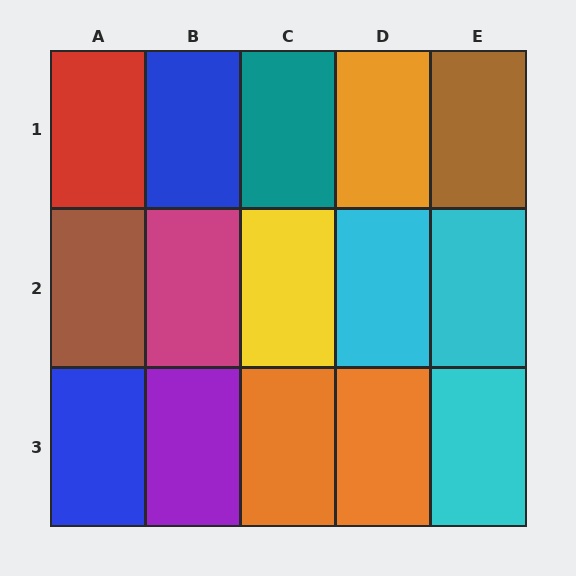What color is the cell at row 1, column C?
Teal.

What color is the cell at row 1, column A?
Red.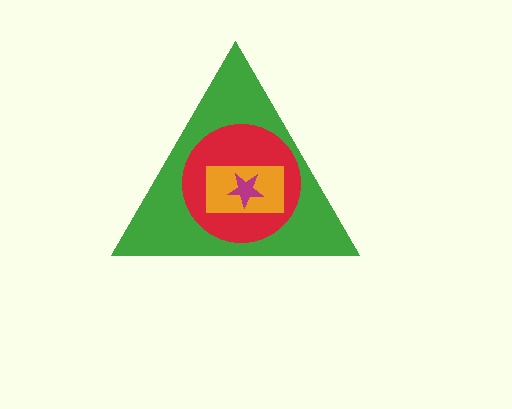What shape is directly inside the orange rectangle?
The magenta star.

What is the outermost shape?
The green triangle.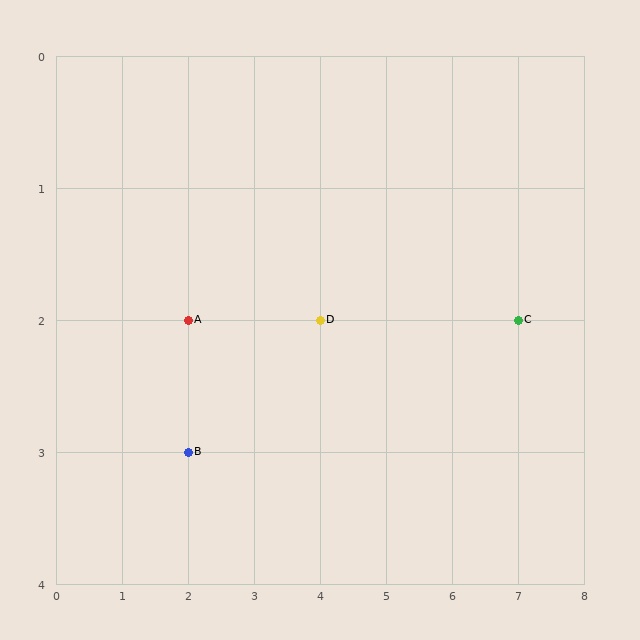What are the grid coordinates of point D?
Point D is at grid coordinates (4, 2).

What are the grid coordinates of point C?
Point C is at grid coordinates (7, 2).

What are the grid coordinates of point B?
Point B is at grid coordinates (2, 3).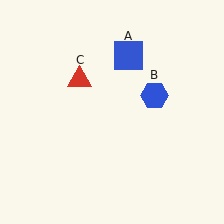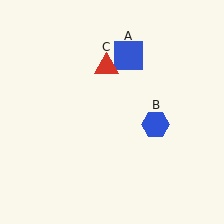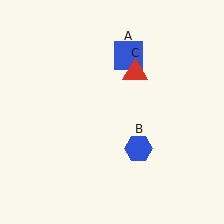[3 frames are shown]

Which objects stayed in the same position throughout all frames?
Blue square (object A) remained stationary.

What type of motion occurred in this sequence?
The blue hexagon (object B), red triangle (object C) rotated clockwise around the center of the scene.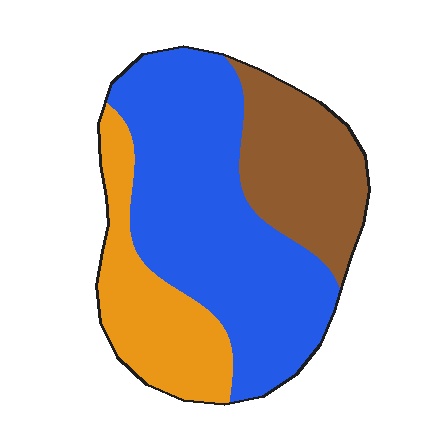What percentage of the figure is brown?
Brown takes up about one quarter (1/4) of the figure.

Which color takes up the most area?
Blue, at roughly 55%.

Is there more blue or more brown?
Blue.